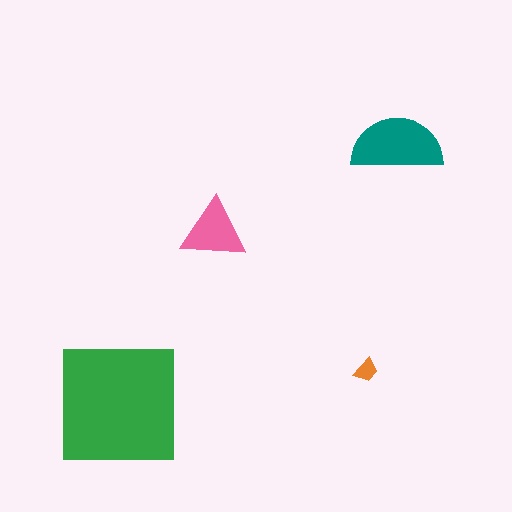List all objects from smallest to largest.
The orange trapezoid, the pink triangle, the teal semicircle, the green square.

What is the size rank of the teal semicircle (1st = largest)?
2nd.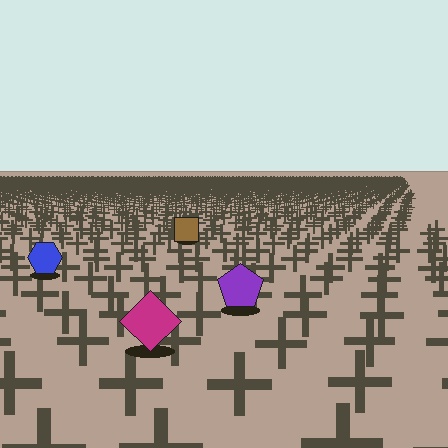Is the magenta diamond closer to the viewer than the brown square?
Yes. The magenta diamond is closer — you can tell from the texture gradient: the ground texture is coarser near it.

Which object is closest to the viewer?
The magenta diamond is closest. The texture marks near it are larger and more spread out.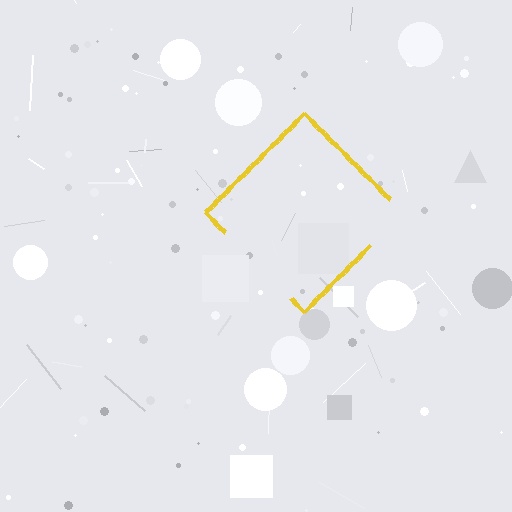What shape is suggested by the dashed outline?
The dashed outline suggests a diamond.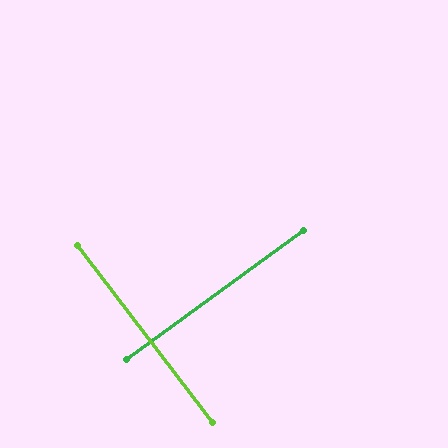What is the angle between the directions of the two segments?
Approximately 89 degrees.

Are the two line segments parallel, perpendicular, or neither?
Perpendicular — they meet at approximately 89°.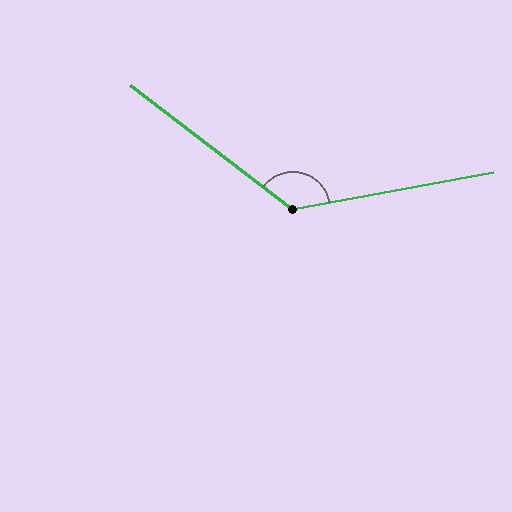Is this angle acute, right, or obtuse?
It is obtuse.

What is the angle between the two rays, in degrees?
Approximately 132 degrees.